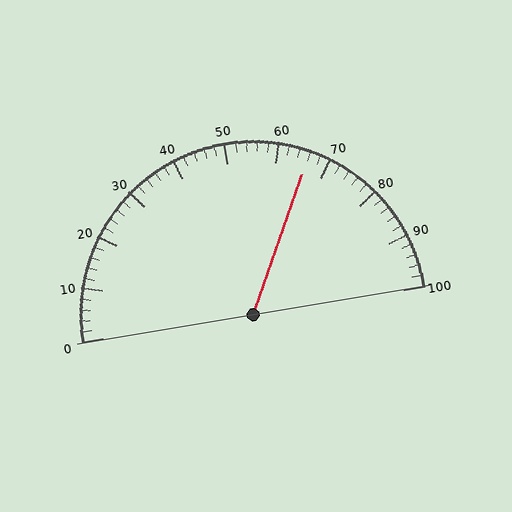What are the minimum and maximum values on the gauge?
The gauge ranges from 0 to 100.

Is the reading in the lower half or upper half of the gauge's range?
The reading is in the upper half of the range (0 to 100).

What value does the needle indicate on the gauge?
The needle indicates approximately 66.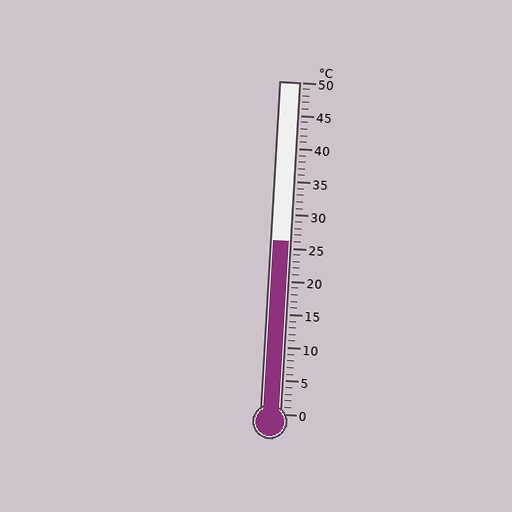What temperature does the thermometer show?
The thermometer shows approximately 26°C.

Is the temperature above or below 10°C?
The temperature is above 10°C.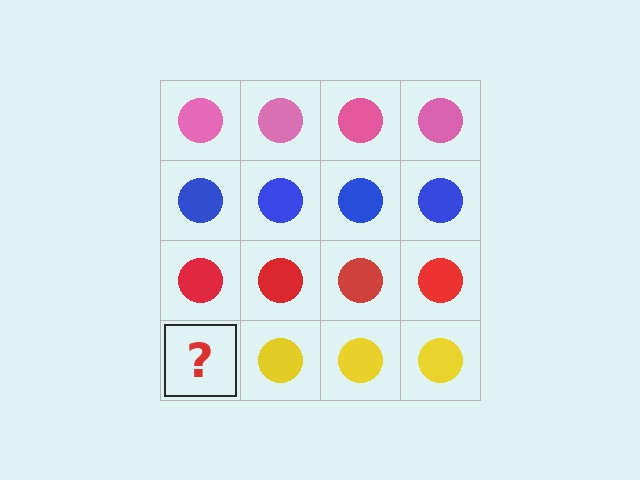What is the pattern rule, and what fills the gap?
The rule is that each row has a consistent color. The gap should be filled with a yellow circle.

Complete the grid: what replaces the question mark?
The question mark should be replaced with a yellow circle.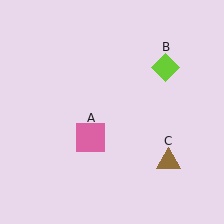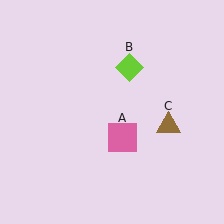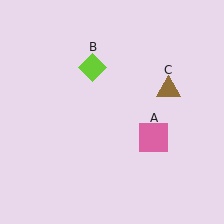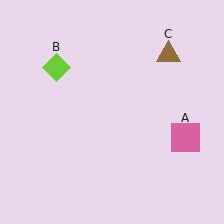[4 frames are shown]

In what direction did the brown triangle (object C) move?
The brown triangle (object C) moved up.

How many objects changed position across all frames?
3 objects changed position: pink square (object A), lime diamond (object B), brown triangle (object C).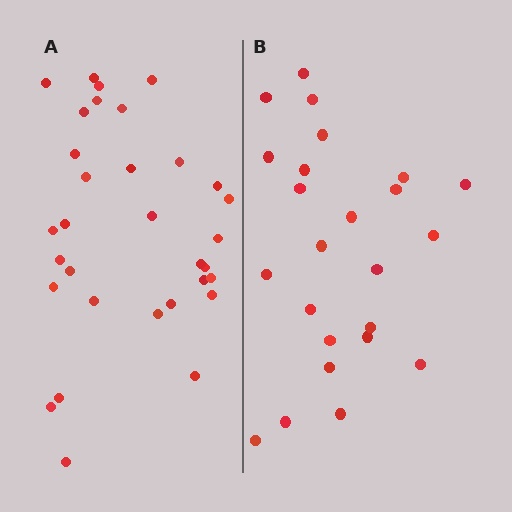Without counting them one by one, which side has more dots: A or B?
Region A (the left region) has more dots.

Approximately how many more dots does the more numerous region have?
Region A has roughly 8 or so more dots than region B.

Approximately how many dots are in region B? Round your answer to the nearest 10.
About 20 dots. (The exact count is 24, which rounds to 20.)